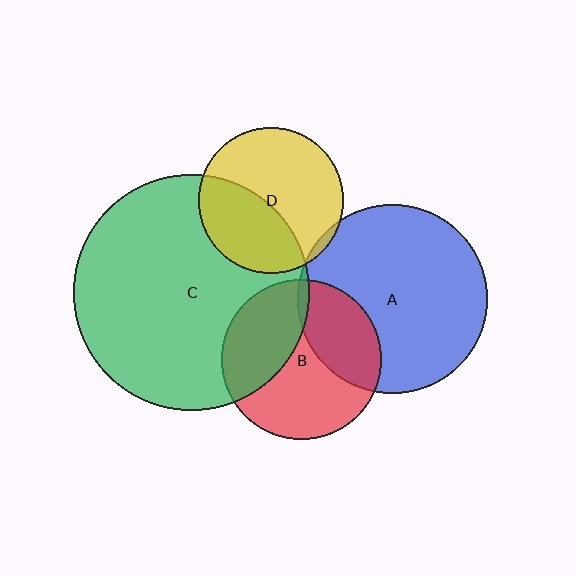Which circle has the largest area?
Circle C (green).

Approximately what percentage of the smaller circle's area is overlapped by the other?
Approximately 5%.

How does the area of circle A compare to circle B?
Approximately 1.4 times.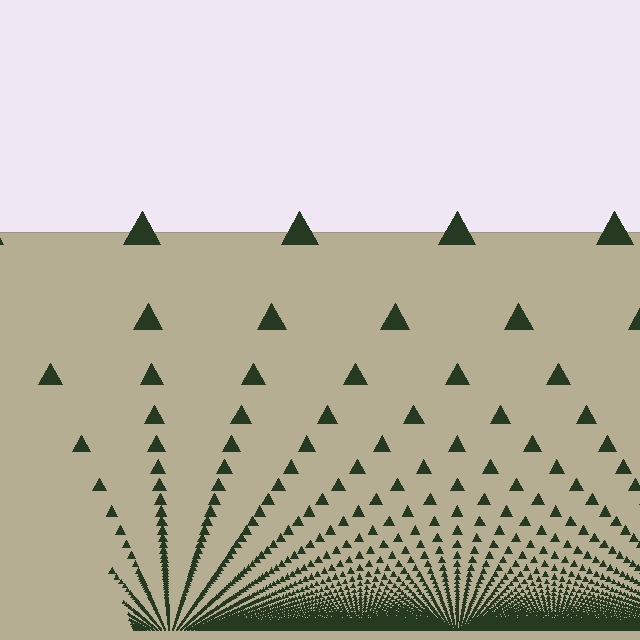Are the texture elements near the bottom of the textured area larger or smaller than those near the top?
Smaller. The gradient is inverted — elements near the bottom are smaller and denser.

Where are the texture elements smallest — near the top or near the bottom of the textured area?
Near the bottom.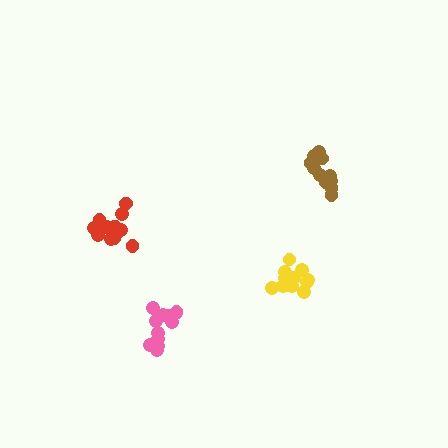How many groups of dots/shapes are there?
There are 4 groups.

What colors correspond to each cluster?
The clusters are colored: brown, yellow, pink, red.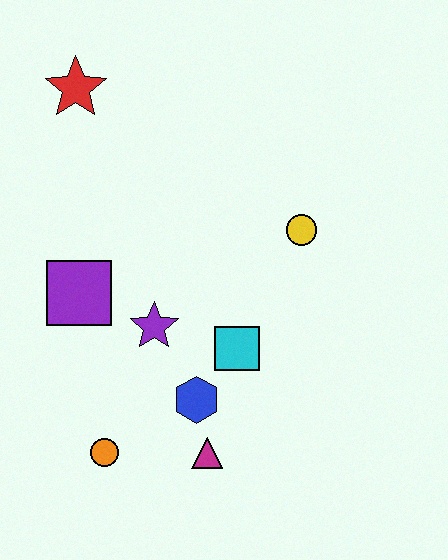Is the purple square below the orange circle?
No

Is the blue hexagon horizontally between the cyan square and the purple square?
Yes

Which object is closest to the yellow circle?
The cyan square is closest to the yellow circle.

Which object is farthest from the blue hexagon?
The red star is farthest from the blue hexagon.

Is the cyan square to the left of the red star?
No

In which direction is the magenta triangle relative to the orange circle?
The magenta triangle is to the right of the orange circle.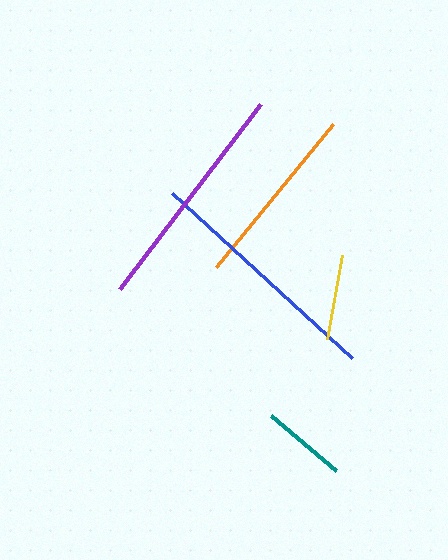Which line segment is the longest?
The blue line is the longest at approximately 244 pixels.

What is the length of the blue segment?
The blue segment is approximately 244 pixels long.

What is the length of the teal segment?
The teal segment is approximately 85 pixels long.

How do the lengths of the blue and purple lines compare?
The blue and purple lines are approximately the same length.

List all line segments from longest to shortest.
From longest to shortest: blue, purple, orange, yellow, teal.